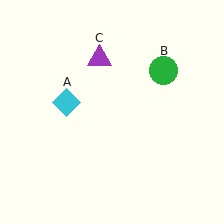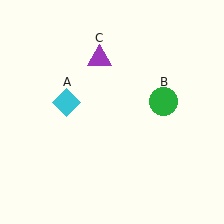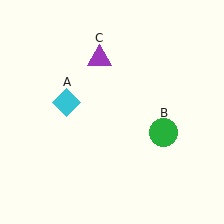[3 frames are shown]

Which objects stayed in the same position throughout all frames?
Cyan diamond (object A) and purple triangle (object C) remained stationary.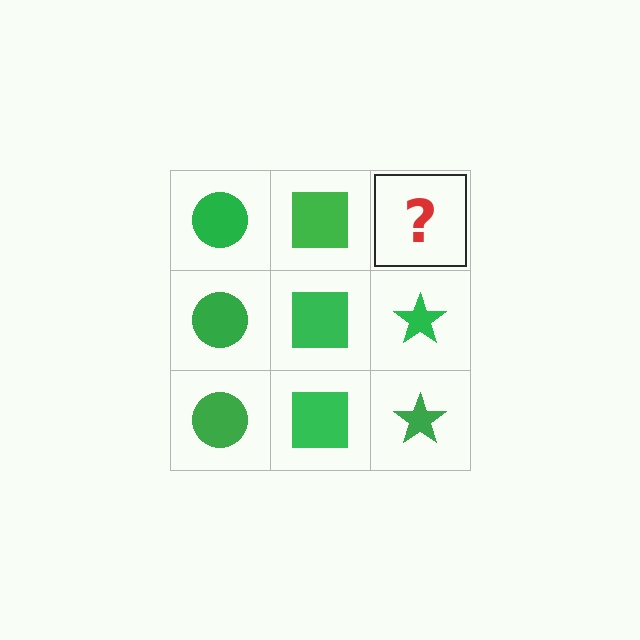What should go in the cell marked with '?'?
The missing cell should contain a green star.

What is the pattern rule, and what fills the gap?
The rule is that each column has a consistent shape. The gap should be filled with a green star.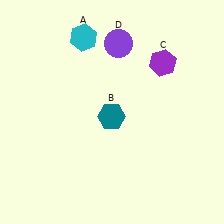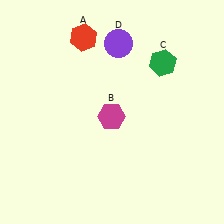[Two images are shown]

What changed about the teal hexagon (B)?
In Image 1, B is teal. In Image 2, it changed to magenta.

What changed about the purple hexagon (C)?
In Image 1, C is purple. In Image 2, it changed to green.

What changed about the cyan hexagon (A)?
In Image 1, A is cyan. In Image 2, it changed to red.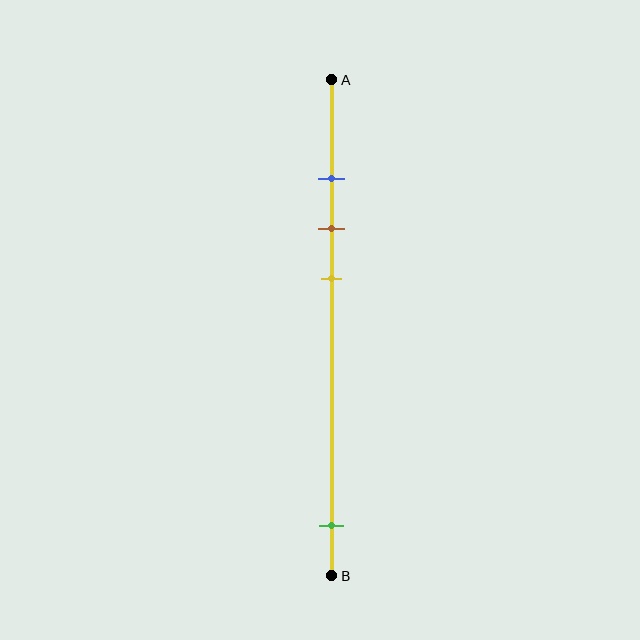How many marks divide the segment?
There are 4 marks dividing the segment.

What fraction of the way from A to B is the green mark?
The green mark is approximately 90% (0.9) of the way from A to B.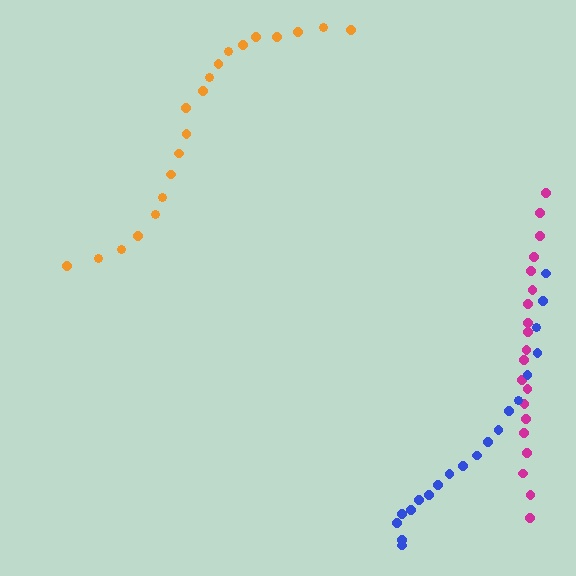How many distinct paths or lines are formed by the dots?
There are 3 distinct paths.